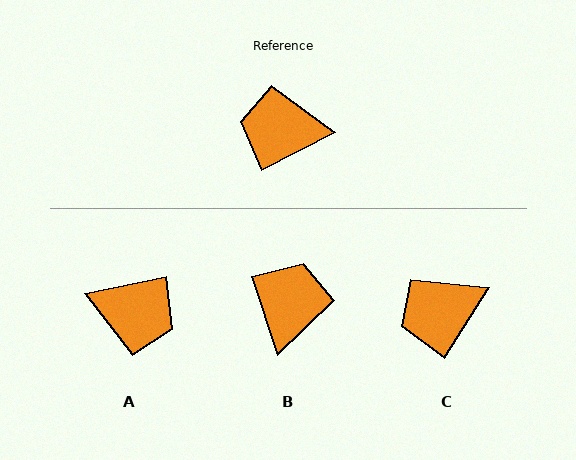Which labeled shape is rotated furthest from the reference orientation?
A, about 164 degrees away.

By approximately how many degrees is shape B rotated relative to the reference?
Approximately 100 degrees clockwise.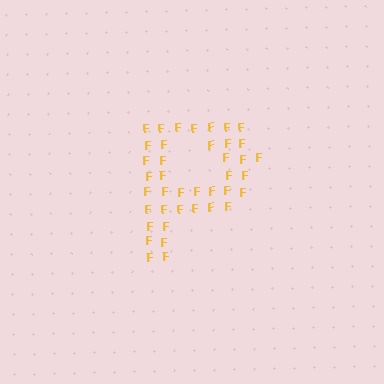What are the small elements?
The small elements are letter F's.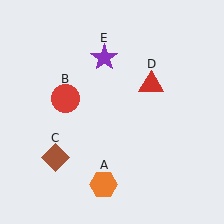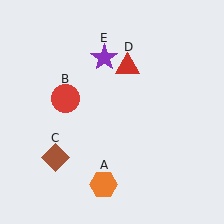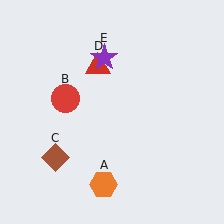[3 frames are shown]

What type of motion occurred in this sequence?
The red triangle (object D) rotated counterclockwise around the center of the scene.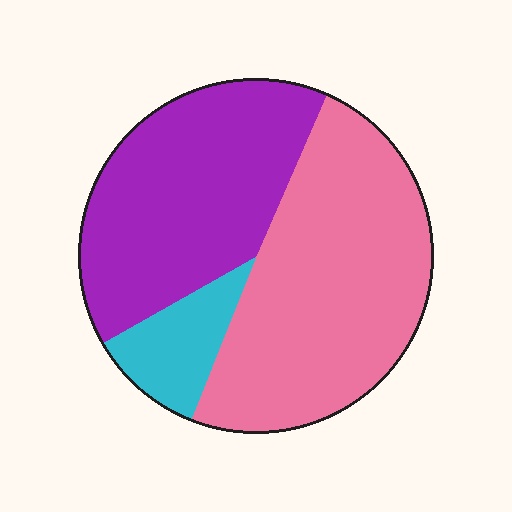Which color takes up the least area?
Cyan, at roughly 10%.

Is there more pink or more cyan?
Pink.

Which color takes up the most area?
Pink, at roughly 50%.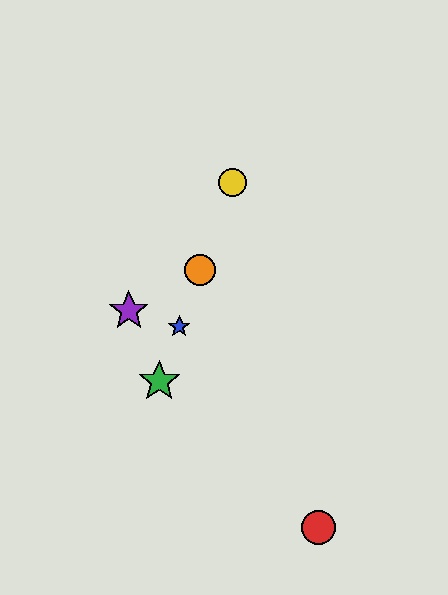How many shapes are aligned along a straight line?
4 shapes (the blue star, the green star, the yellow circle, the orange circle) are aligned along a straight line.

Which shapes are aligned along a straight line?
The blue star, the green star, the yellow circle, the orange circle are aligned along a straight line.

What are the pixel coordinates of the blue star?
The blue star is at (179, 327).